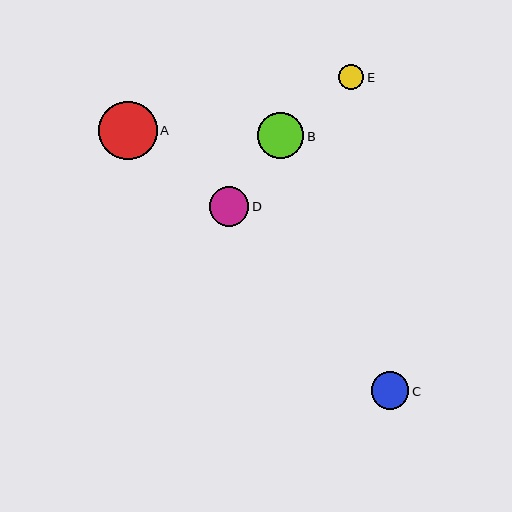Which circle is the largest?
Circle A is the largest with a size of approximately 59 pixels.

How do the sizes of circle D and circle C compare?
Circle D and circle C are approximately the same size.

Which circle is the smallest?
Circle E is the smallest with a size of approximately 25 pixels.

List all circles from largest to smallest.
From largest to smallest: A, B, D, C, E.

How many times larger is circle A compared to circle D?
Circle A is approximately 1.5 times the size of circle D.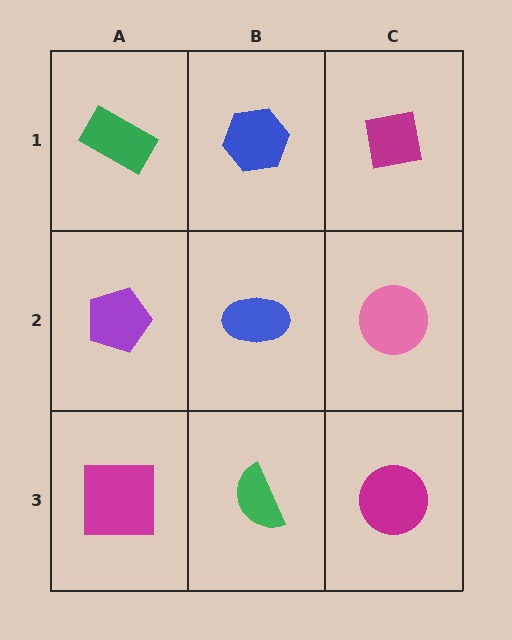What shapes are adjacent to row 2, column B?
A blue hexagon (row 1, column B), a green semicircle (row 3, column B), a purple pentagon (row 2, column A), a pink circle (row 2, column C).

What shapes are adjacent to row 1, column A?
A purple pentagon (row 2, column A), a blue hexagon (row 1, column B).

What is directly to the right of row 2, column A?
A blue ellipse.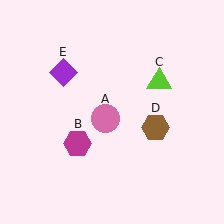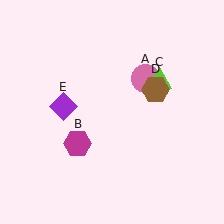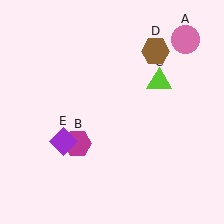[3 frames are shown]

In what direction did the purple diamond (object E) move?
The purple diamond (object E) moved down.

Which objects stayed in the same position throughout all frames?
Magenta hexagon (object B) and lime triangle (object C) remained stationary.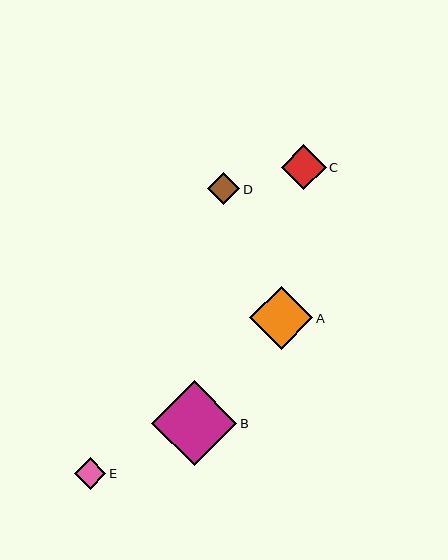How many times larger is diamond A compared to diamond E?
Diamond A is approximately 2.0 times the size of diamond E.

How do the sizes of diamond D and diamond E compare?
Diamond D and diamond E are approximately the same size.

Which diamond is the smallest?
Diamond E is the smallest with a size of approximately 31 pixels.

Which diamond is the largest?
Diamond B is the largest with a size of approximately 85 pixels.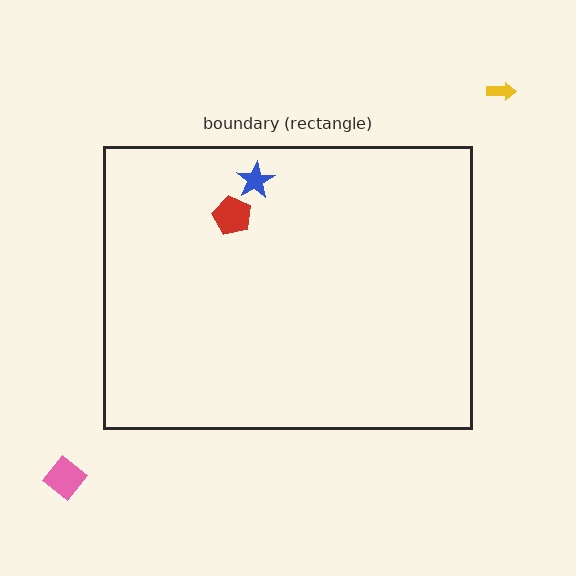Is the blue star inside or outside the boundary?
Inside.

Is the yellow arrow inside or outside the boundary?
Outside.